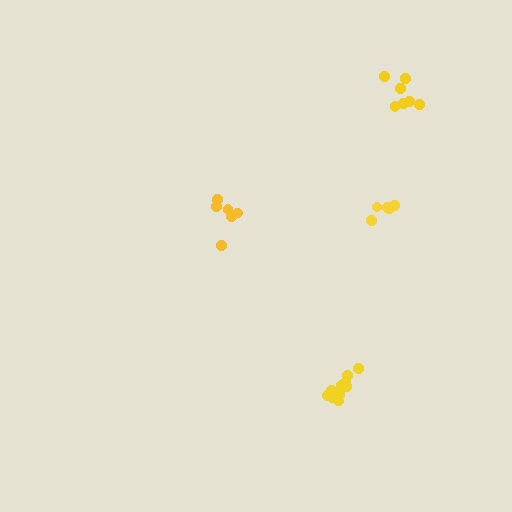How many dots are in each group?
Group 1: 6 dots, Group 2: 10 dots, Group 3: 5 dots, Group 4: 7 dots (28 total).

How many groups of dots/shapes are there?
There are 4 groups.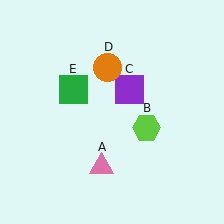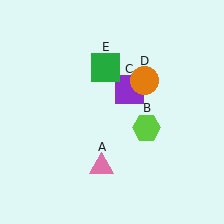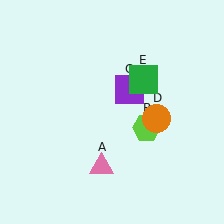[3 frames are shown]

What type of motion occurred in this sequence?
The orange circle (object D), green square (object E) rotated clockwise around the center of the scene.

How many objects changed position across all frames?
2 objects changed position: orange circle (object D), green square (object E).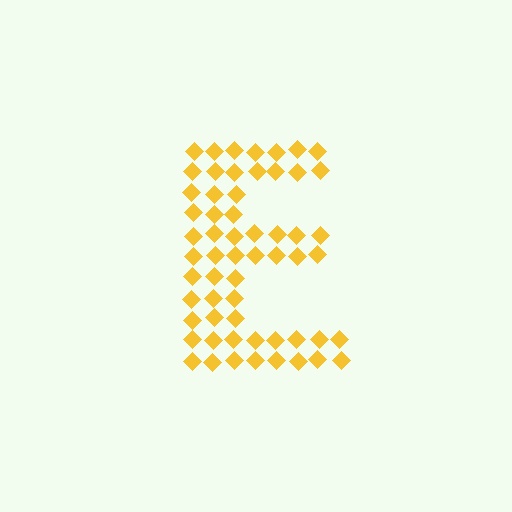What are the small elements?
The small elements are diamonds.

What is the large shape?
The large shape is the letter E.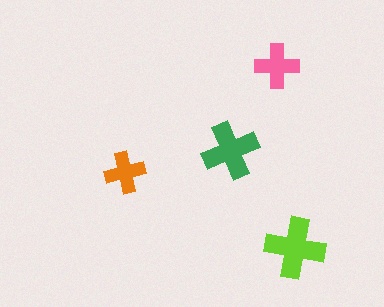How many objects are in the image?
There are 4 objects in the image.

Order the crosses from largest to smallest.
the lime one, the green one, the pink one, the orange one.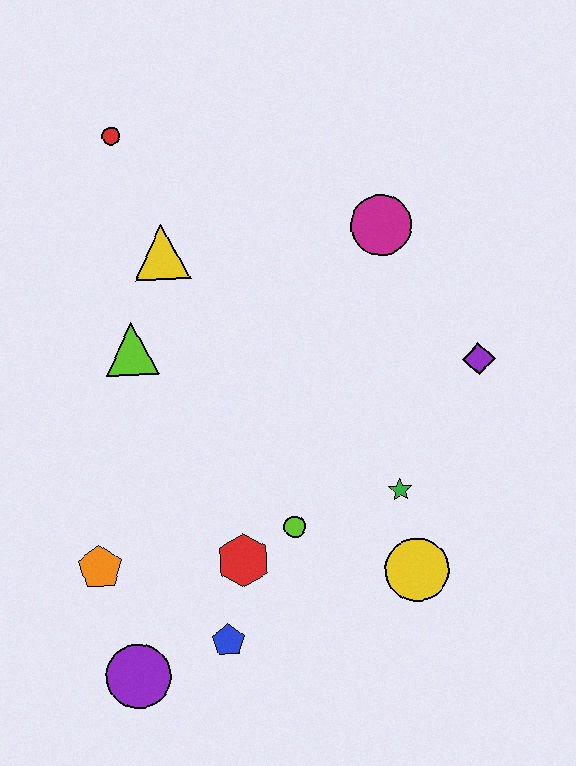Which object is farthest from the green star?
The red circle is farthest from the green star.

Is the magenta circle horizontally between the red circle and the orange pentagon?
No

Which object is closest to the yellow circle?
The green star is closest to the yellow circle.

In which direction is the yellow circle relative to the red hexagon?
The yellow circle is to the right of the red hexagon.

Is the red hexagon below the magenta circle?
Yes